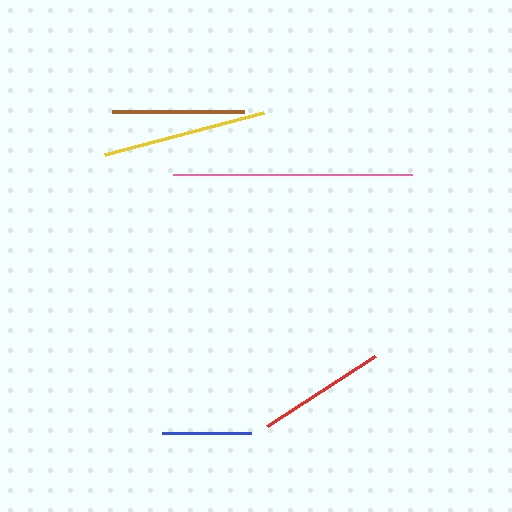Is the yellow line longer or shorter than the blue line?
The yellow line is longer than the blue line.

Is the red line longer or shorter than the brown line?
The brown line is longer than the red line.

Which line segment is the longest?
The pink line is the longest at approximately 239 pixels.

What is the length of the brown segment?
The brown segment is approximately 132 pixels long.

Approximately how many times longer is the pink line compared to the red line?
The pink line is approximately 1.9 times the length of the red line.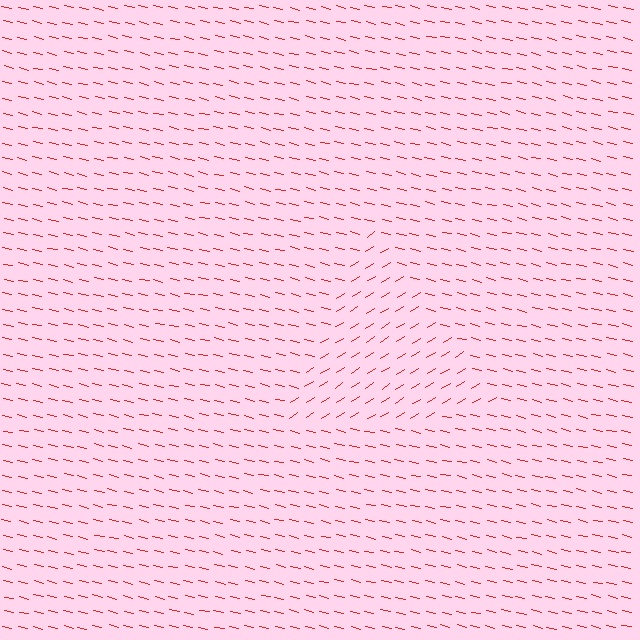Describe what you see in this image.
The image is filled with small red line segments. A triangle region in the image has lines oriented differently from the surrounding lines, creating a visible texture boundary.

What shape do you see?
I see a triangle.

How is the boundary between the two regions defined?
The boundary is defined purely by a change in line orientation (approximately 45 degrees difference). All lines are the same color and thickness.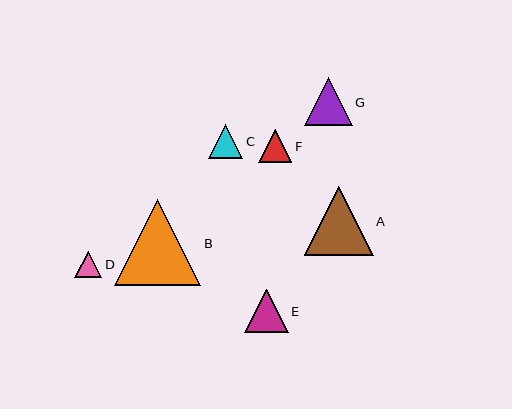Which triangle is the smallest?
Triangle D is the smallest with a size of approximately 27 pixels.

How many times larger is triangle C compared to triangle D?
Triangle C is approximately 1.3 times the size of triangle D.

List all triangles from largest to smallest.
From largest to smallest: B, A, G, E, C, F, D.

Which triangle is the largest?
Triangle B is the largest with a size of approximately 86 pixels.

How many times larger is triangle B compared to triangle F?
Triangle B is approximately 2.6 times the size of triangle F.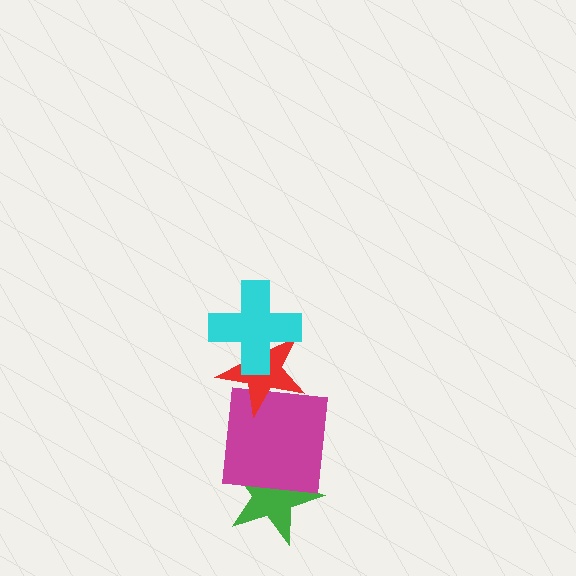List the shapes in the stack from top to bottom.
From top to bottom: the cyan cross, the red star, the magenta square, the green star.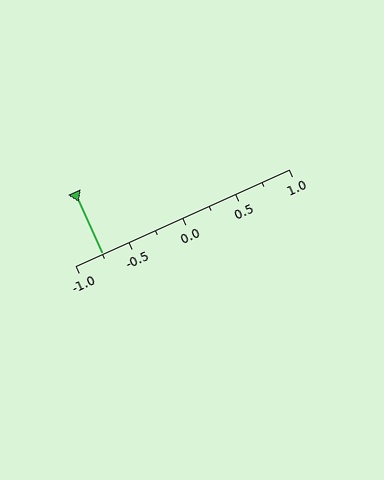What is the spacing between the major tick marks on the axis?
The major ticks are spaced 0.5 apart.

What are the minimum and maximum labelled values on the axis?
The axis runs from -1.0 to 1.0.